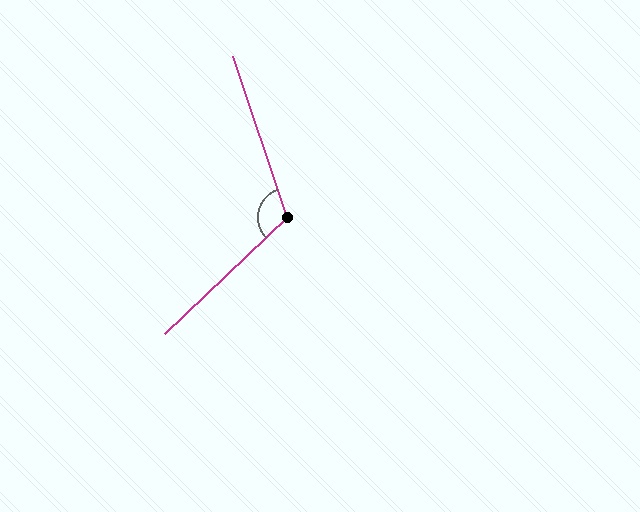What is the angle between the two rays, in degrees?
Approximately 115 degrees.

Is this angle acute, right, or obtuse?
It is obtuse.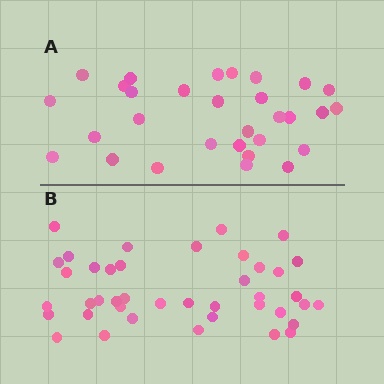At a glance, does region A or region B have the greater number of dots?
Region B (the bottom region) has more dots.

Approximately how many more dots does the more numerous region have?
Region B has roughly 12 or so more dots than region A.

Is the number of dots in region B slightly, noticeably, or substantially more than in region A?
Region B has noticeably more, but not dramatically so. The ratio is roughly 1.4 to 1.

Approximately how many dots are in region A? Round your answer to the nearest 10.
About 30 dots.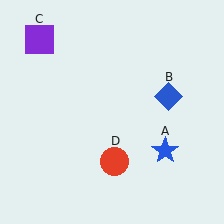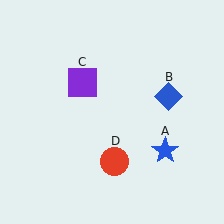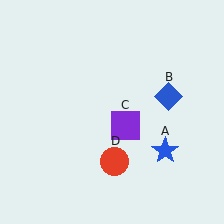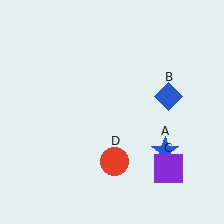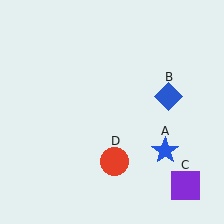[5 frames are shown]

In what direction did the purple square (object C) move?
The purple square (object C) moved down and to the right.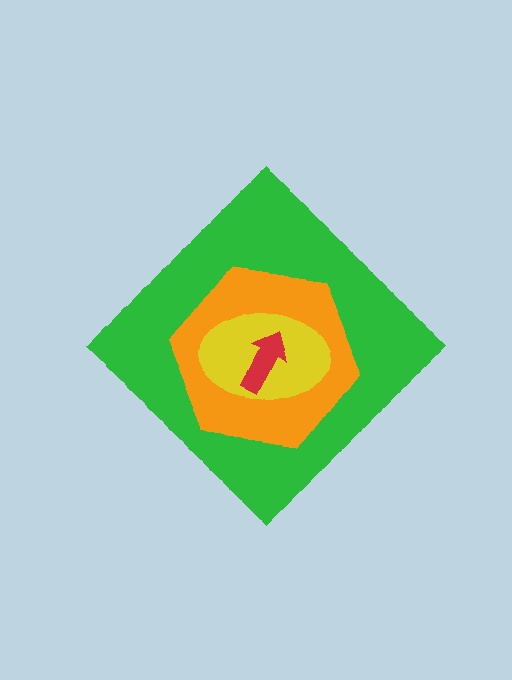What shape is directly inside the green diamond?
The orange hexagon.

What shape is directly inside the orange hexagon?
The yellow ellipse.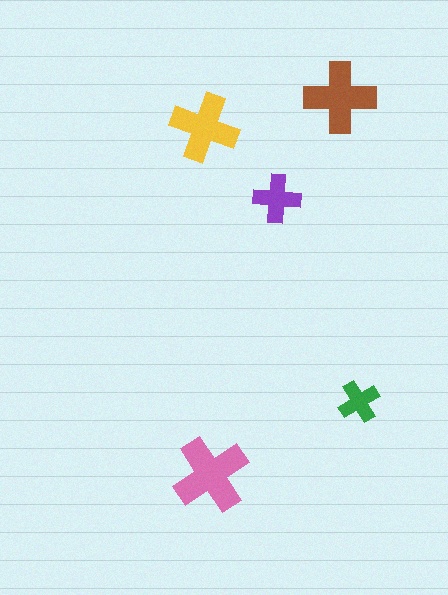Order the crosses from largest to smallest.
the pink one, the brown one, the yellow one, the purple one, the green one.